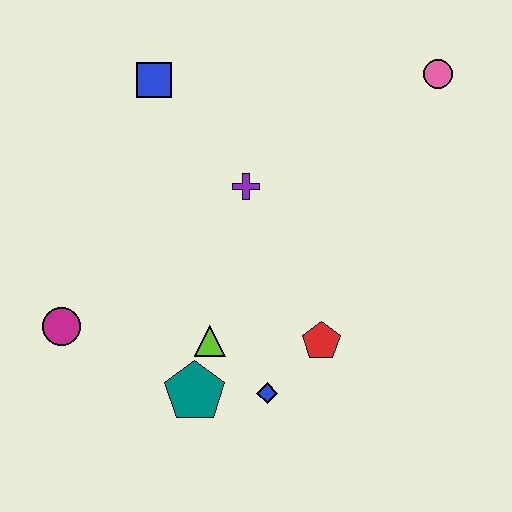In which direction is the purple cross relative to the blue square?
The purple cross is below the blue square.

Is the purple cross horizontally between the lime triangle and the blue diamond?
Yes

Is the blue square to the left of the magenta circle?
No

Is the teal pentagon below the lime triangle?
Yes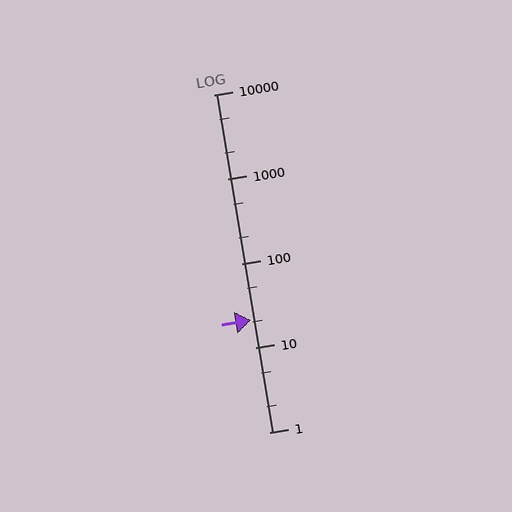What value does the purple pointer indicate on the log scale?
The pointer indicates approximately 21.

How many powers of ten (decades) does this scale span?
The scale spans 4 decades, from 1 to 10000.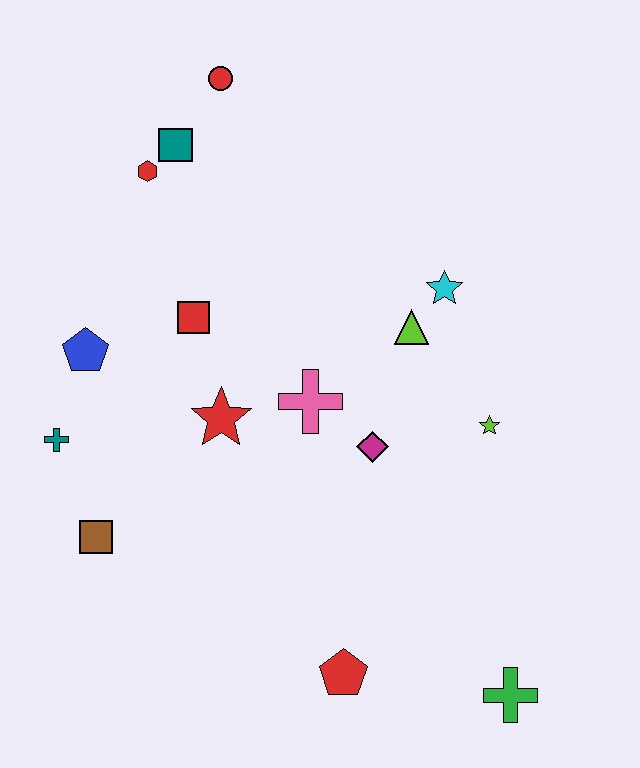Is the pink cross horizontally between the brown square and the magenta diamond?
Yes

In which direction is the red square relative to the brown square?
The red square is above the brown square.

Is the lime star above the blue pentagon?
No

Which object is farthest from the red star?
The green cross is farthest from the red star.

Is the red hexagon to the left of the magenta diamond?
Yes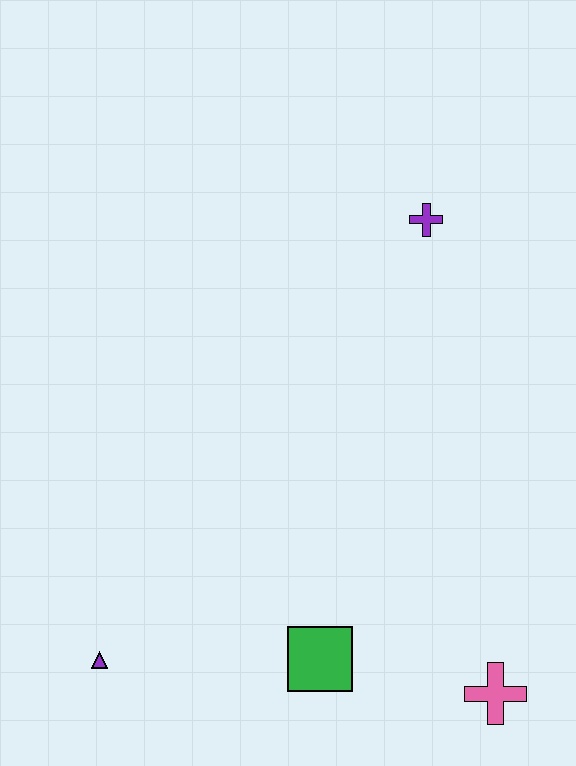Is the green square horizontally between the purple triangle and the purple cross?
Yes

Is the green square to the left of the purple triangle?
No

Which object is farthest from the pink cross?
The purple cross is farthest from the pink cross.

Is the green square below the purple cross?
Yes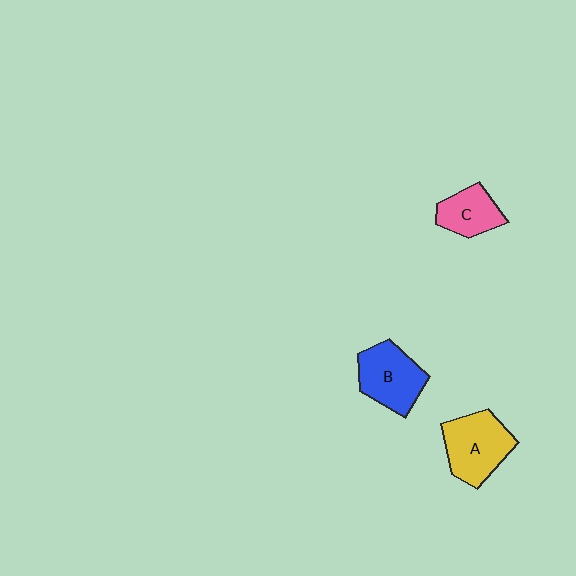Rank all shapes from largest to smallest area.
From largest to smallest: A (yellow), B (blue), C (pink).